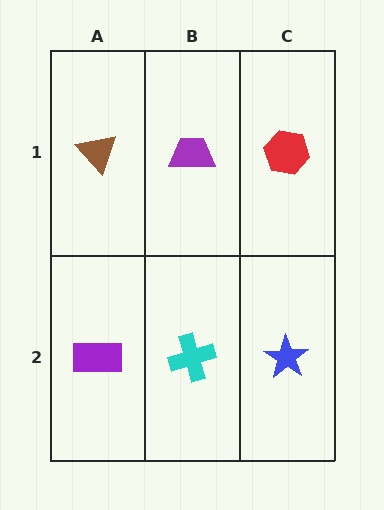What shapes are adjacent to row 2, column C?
A red hexagon (row 1, column C), a cyan cross (row 2, column B).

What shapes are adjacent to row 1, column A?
A purple rectangle (row 2, column A), a purple trapezoid (row 1, column B).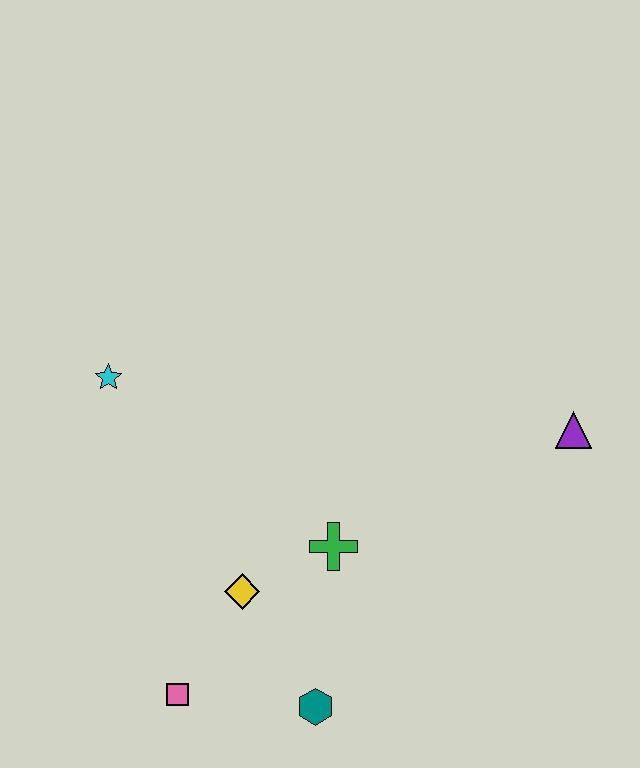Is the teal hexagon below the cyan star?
Yes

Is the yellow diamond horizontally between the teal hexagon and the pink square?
Yes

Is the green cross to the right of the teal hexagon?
Yes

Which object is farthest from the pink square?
The purple triangle is farthest from the pink square.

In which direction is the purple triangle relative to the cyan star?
The purple triangle is to the right of the cyan star.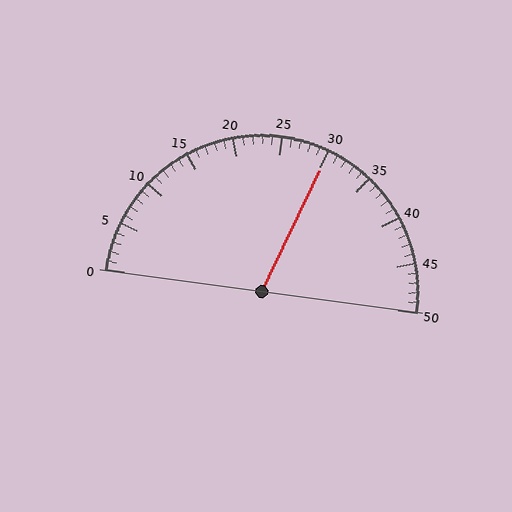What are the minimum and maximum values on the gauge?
The gauge ranges from 0 to 50.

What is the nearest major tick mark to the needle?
The nearest major tick mark is 30.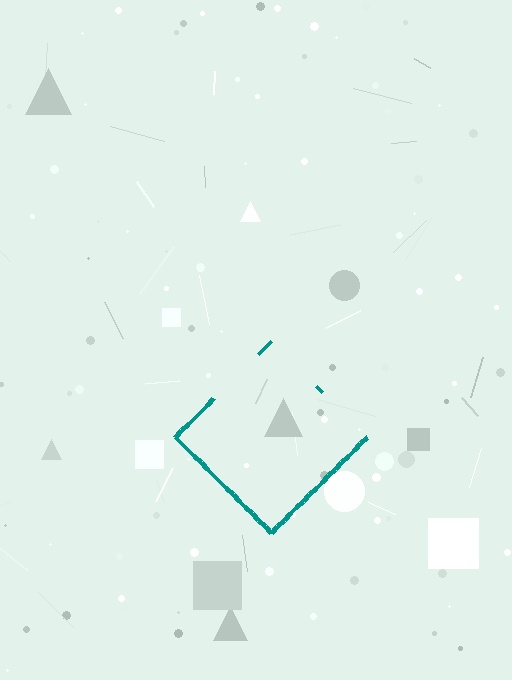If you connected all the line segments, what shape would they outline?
They would outline a diamond.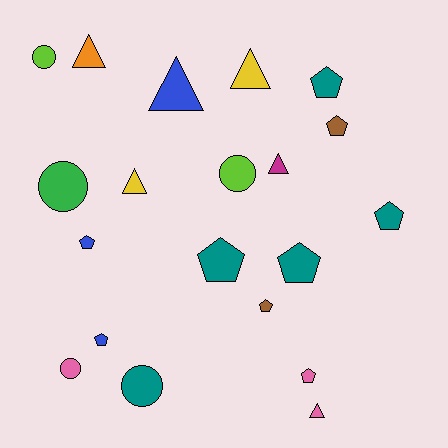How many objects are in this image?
There are 20 objects.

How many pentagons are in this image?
There are 9 pentagons.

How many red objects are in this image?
There are no red objects.